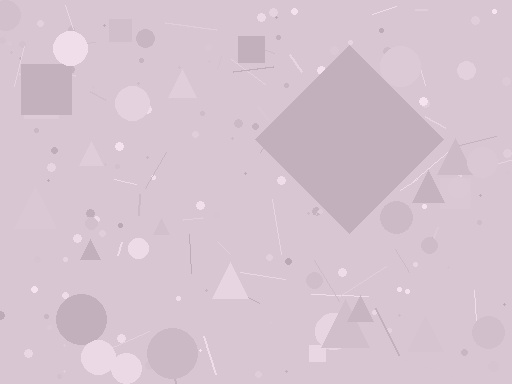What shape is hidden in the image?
A diamond is hidden in the image.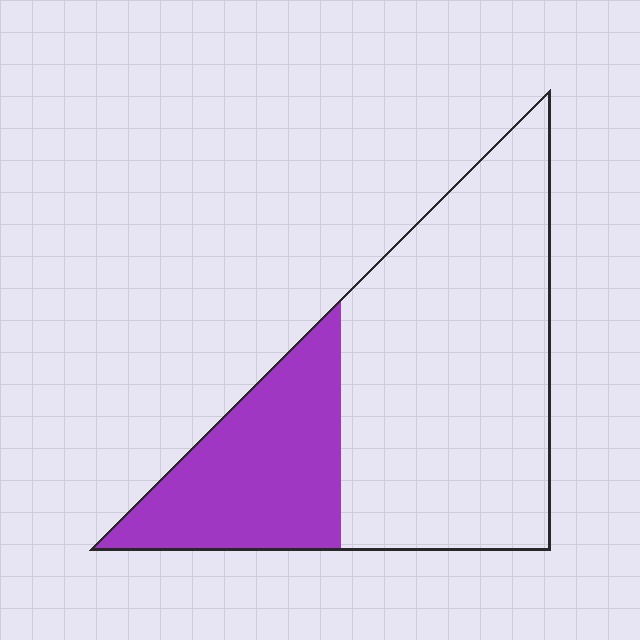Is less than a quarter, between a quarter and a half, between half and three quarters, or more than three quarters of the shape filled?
Between a quarter and a half.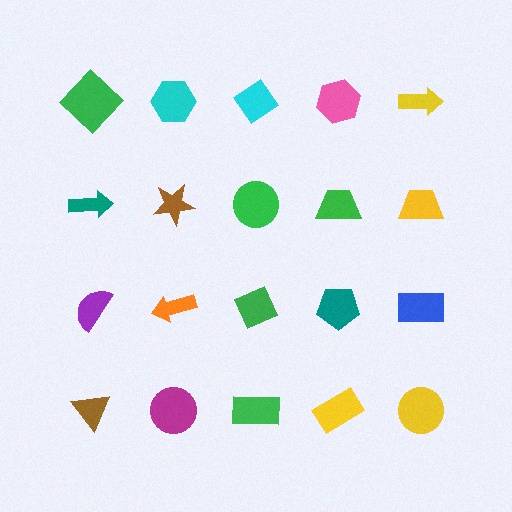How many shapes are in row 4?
5 shapes.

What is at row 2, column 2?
A brown star.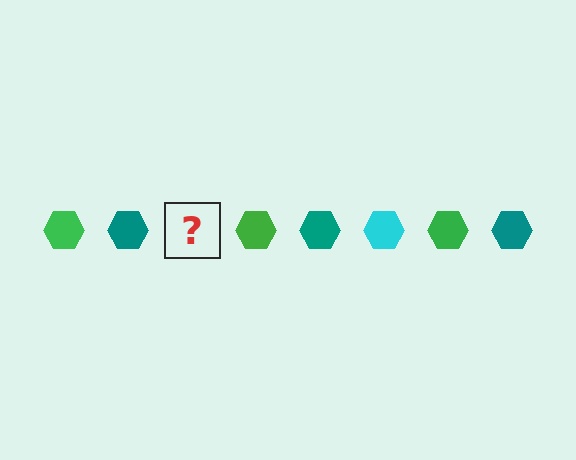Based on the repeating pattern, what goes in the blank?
The blank should be a cyan hexagon.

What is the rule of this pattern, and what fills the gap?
The rule is that the pattern cycles through green, teal, cyan hexagons. The gap should be filled with a cyan hexagon.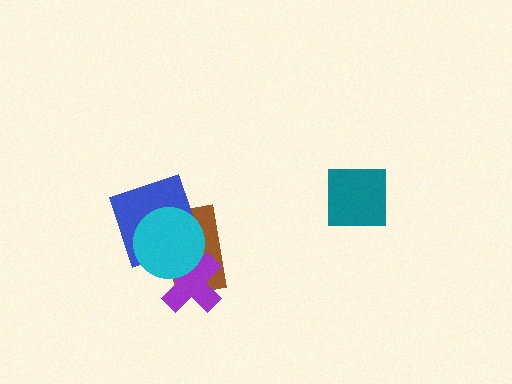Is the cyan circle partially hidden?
No, no other shape covers it.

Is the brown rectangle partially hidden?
Yes, it is partially covered by another shape.